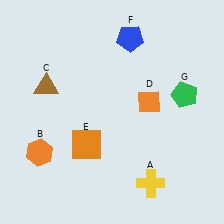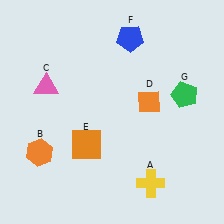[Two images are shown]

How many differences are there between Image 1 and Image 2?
There is 1 difference between the two images.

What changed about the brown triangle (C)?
In Image 1, C is brown. In Image 2, it changed to pink.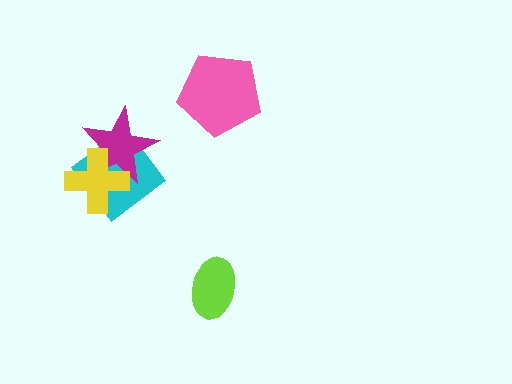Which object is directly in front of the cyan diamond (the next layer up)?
The magenta star is directly in front of the cyan diamond.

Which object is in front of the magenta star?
The yellow cross is in front of the magenta star.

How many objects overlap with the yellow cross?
2 objects overlap with the yellow cross.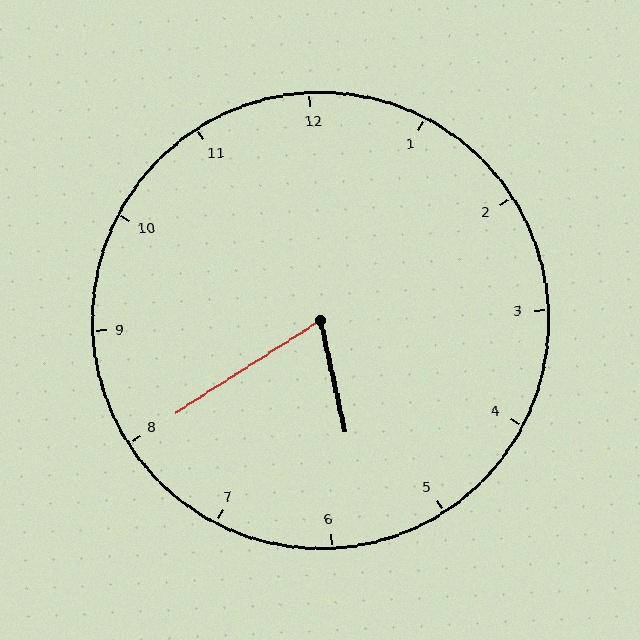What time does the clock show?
5:40.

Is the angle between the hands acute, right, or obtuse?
It is acute.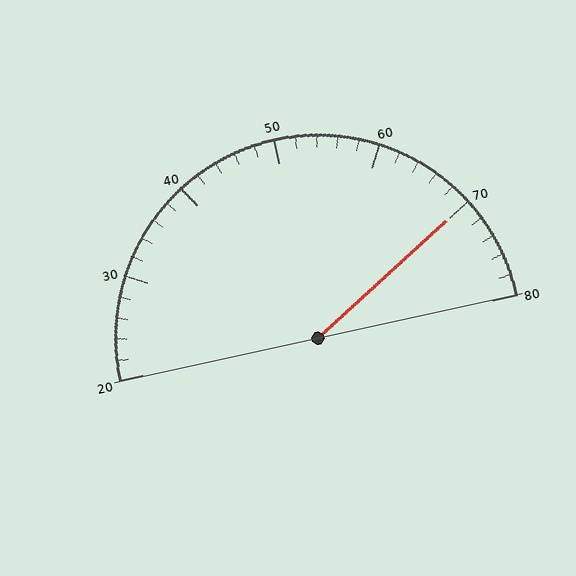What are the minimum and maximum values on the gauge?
The gauge ranges from 20 to 80.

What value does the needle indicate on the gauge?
The needle indicates approximately 70.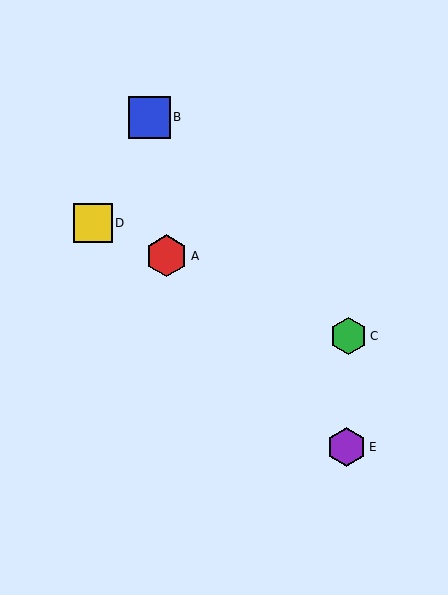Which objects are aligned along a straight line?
Objects A, C, D are aligned along a straight line.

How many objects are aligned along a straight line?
3 objects (A, C, D) are aligned along a straight line.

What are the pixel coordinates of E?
Object E is at (346, 447).